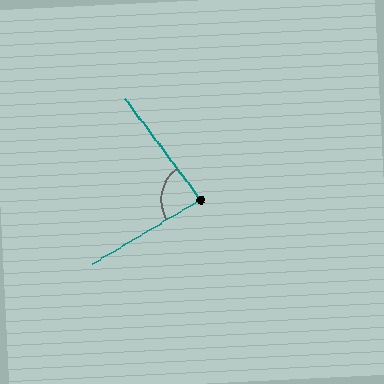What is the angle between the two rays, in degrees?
Approximately 84 degrees.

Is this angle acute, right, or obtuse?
It is acute.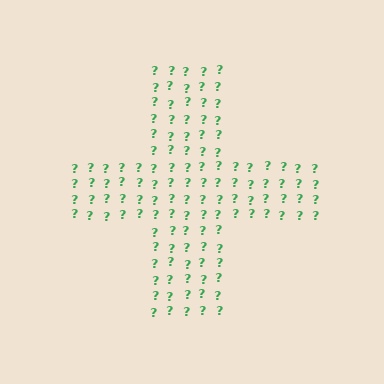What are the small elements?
The small elements are question marks.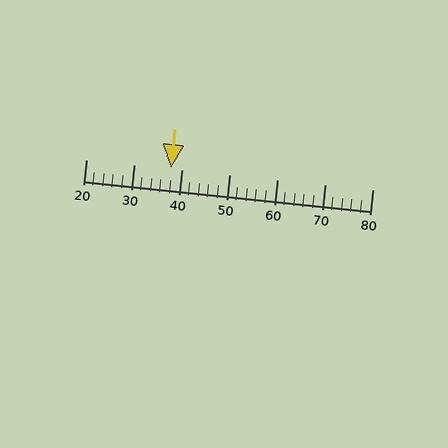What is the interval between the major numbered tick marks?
The major tick marks are spaced 10 units apart.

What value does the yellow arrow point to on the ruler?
The yellow arrow points to approximately 38.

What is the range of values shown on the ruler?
The ruler shows values from 20 to 80.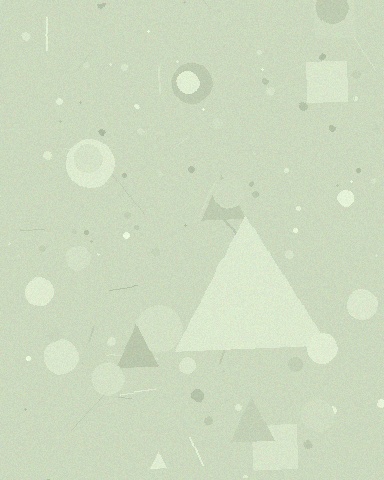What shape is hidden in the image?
A triangle is hidden in the image.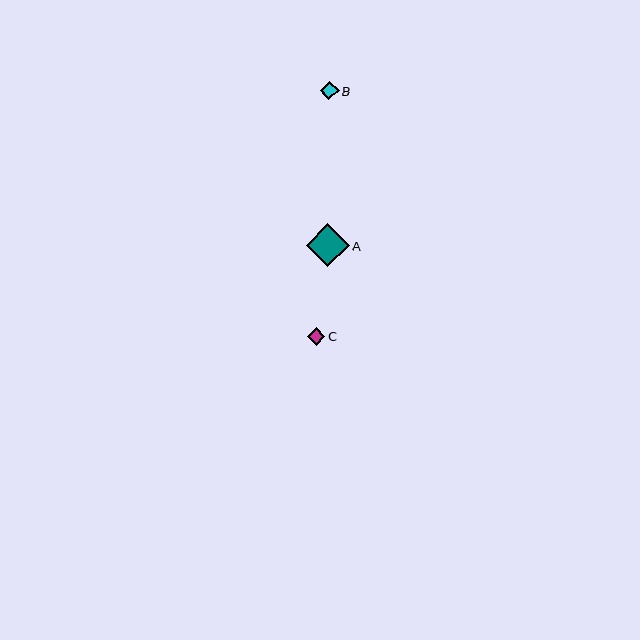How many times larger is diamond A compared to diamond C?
Diamond A is approximately 2.4 times the size of diamond C.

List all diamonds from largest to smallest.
From largest to smallest: A, B, C.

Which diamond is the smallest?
Diamond C is the smallest with a size of approximately 18 pixels.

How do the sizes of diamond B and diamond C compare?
Diamond B and diamond C are approximately the same size.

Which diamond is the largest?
Diamond A is the largest with a size of approximately 43 pixels.